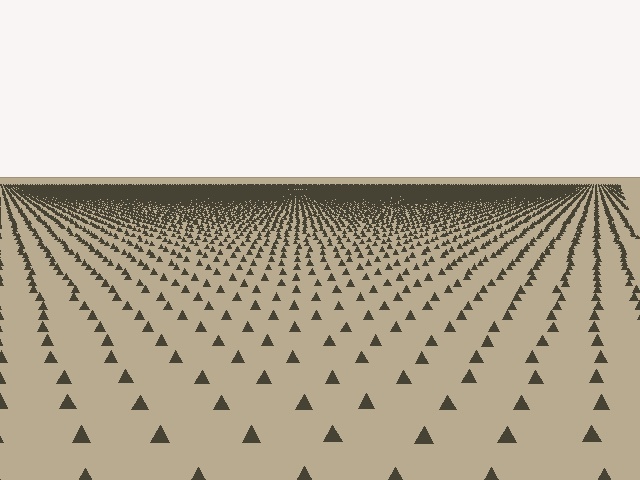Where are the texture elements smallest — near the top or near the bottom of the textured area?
Near the top.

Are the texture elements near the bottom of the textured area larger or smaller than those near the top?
Larger. Near the bottom, elements are closer to the viewer and appear at a bigger on-screen size.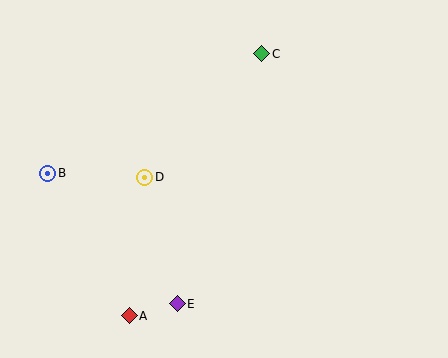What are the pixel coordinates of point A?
Point A is at (129, 316).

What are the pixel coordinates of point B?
Point B is at (48, 173).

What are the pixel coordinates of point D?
Point D is at (145, 177).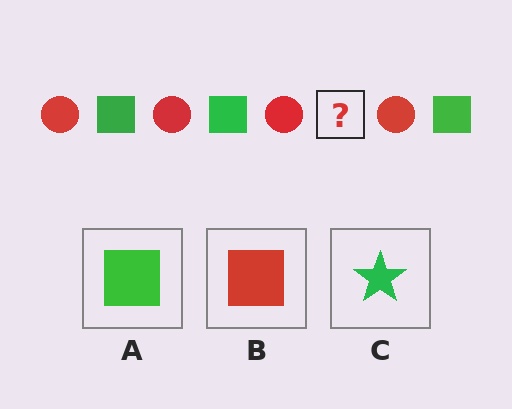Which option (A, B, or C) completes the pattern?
A.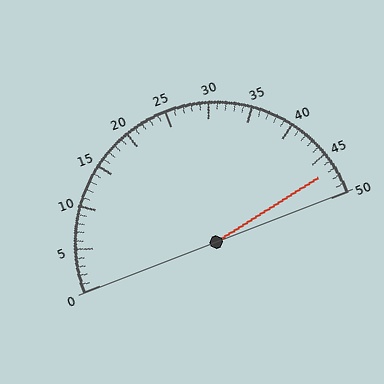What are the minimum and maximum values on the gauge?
The gauge ranges from 0 to 50.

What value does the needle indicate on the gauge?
The needle indicates approximately 47.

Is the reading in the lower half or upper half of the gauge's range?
The reading is in the upper half of the range (0 to 50).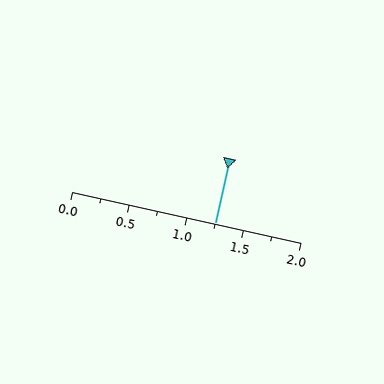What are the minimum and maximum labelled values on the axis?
The axis runs from 0.0 to 2.0.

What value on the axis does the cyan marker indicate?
The marker indicates approximately 1.25.